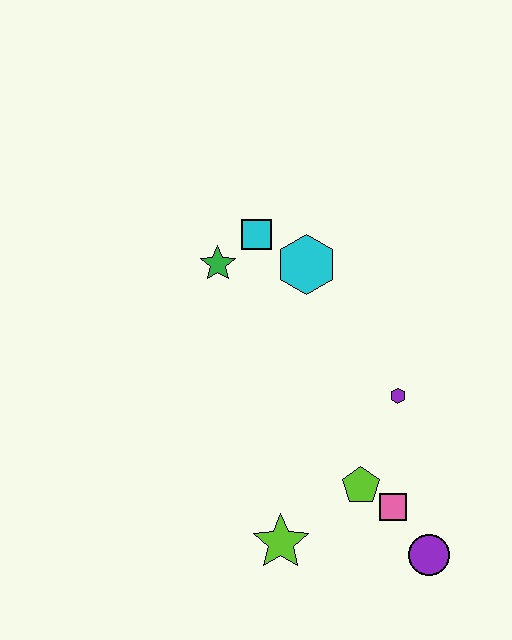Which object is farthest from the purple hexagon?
The green star is farthest from the purple hexagon.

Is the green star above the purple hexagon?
Yes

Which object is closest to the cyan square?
The green star is closest to the cyan square.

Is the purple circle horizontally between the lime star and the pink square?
No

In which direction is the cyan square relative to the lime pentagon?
The cyan square is above the lime pentagon.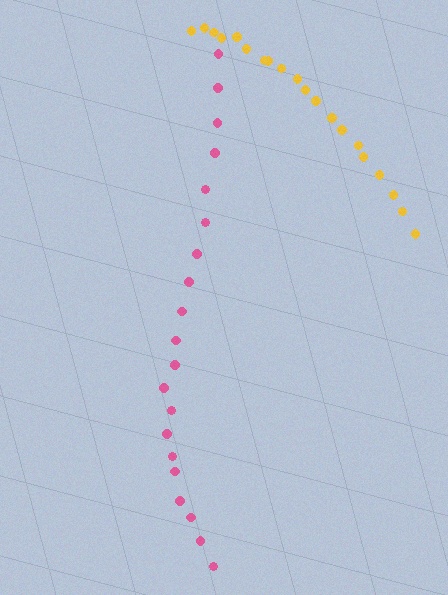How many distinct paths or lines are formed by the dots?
There are 2 distinct paths.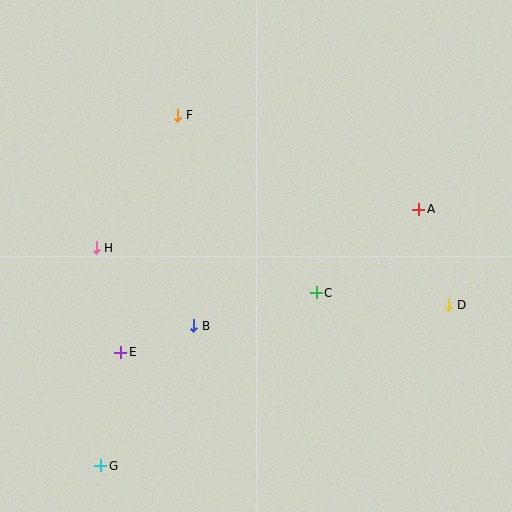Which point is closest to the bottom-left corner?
Point G is closest to the bottom-left corner.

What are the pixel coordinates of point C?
Point C is at (316, 293).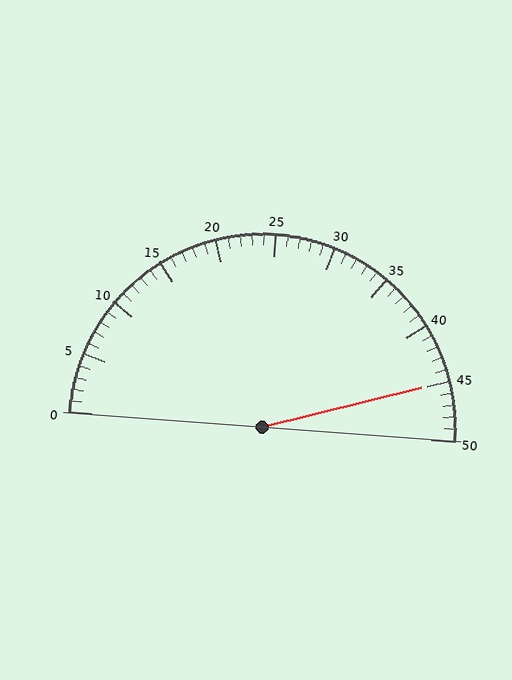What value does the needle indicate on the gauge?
The needle indicates approximately 45.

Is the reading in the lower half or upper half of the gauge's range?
The reading is in the upper half of the range (0 to 50).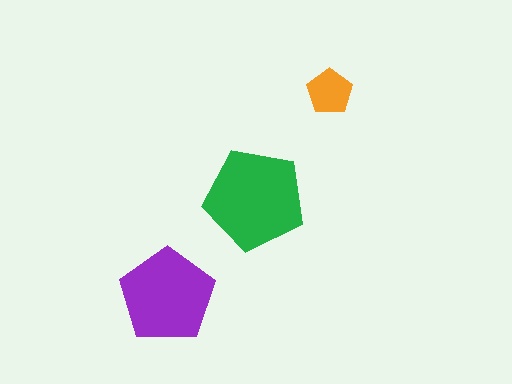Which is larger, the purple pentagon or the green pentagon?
The green one.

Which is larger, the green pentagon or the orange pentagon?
The green one.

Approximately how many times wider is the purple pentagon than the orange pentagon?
About 2 times wider.